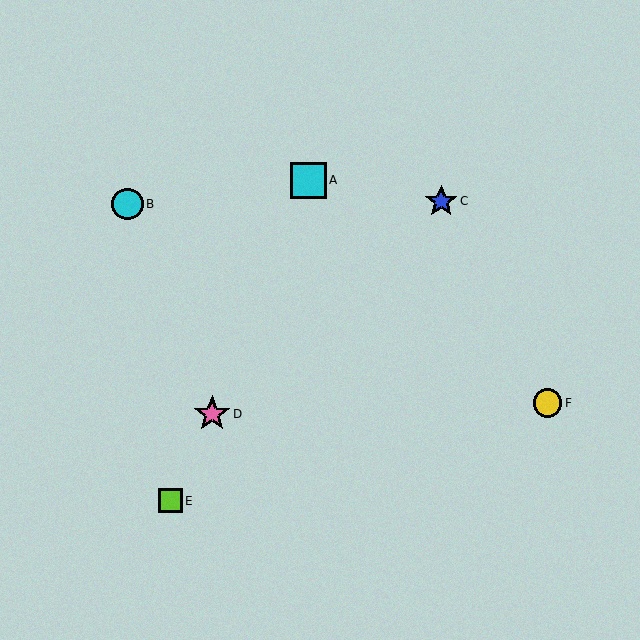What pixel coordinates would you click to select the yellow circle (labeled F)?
Click at (547, 403) to select the yellow circle F.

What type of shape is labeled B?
Shape B is a cyan circle.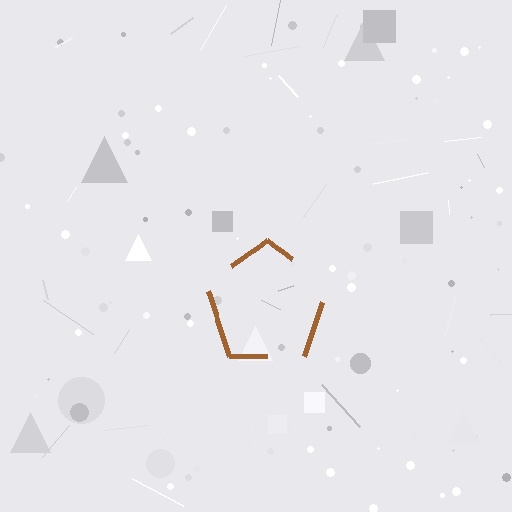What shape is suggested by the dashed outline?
The dashed outline suggests a pentagon.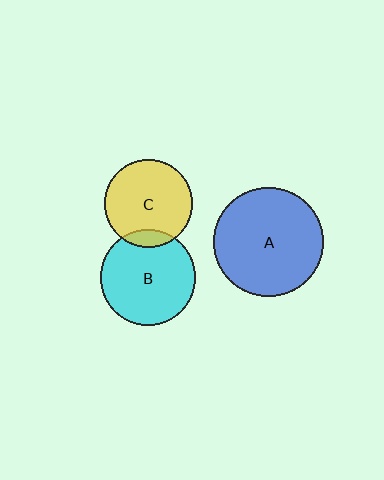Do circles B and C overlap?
Yes.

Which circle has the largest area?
Circle A (blue).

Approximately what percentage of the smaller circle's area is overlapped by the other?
Approximately 10%.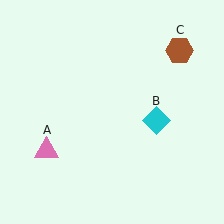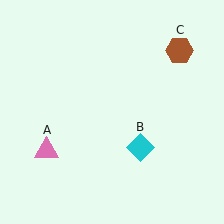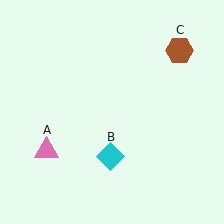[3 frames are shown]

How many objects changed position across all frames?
1 object changed position: cyan diamond (object B).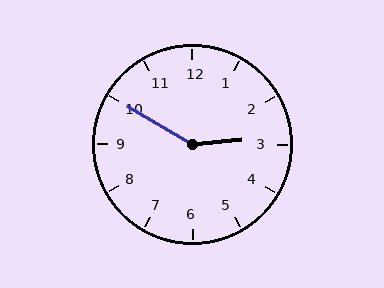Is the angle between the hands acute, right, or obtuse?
It is obtuse.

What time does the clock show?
2:50.